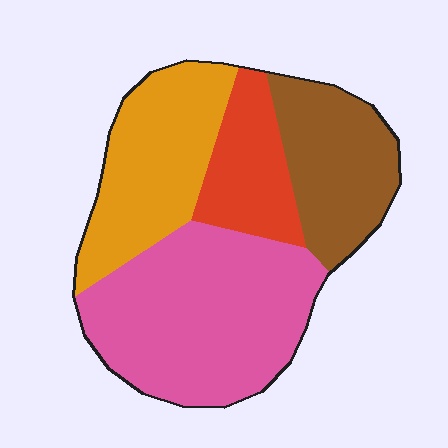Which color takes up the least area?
Red, at roughly 15%.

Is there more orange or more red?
Orange.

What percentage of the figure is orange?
Orange covers roughly 25% of the figure.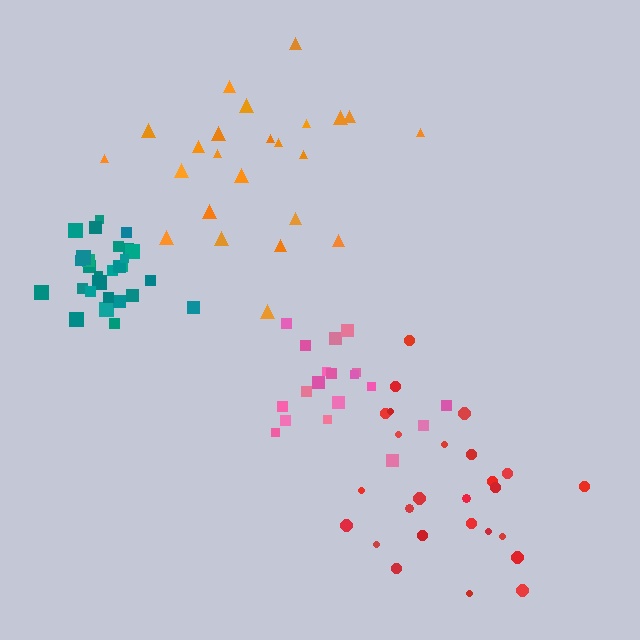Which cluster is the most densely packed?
Teal.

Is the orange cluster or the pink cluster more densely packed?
Pink.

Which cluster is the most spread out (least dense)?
Orange.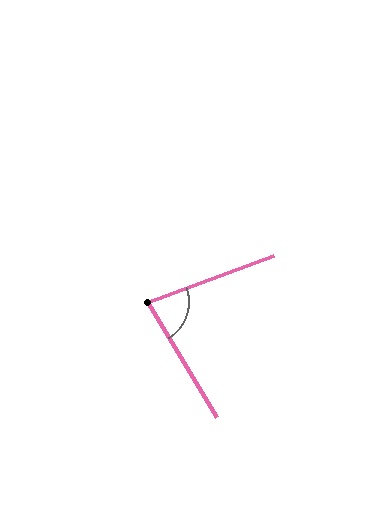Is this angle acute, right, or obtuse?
It is acute.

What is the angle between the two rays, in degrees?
Approximately 79 degrees.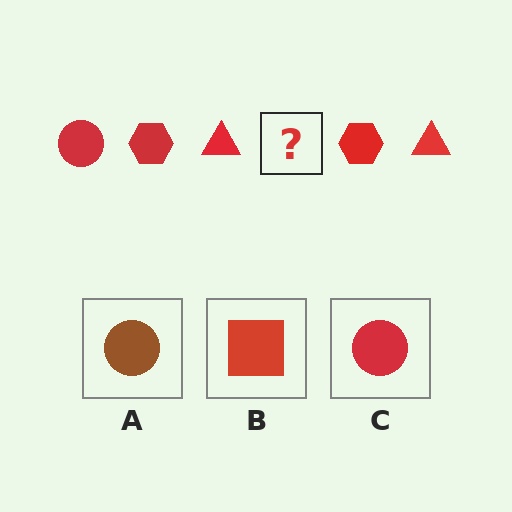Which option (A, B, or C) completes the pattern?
C.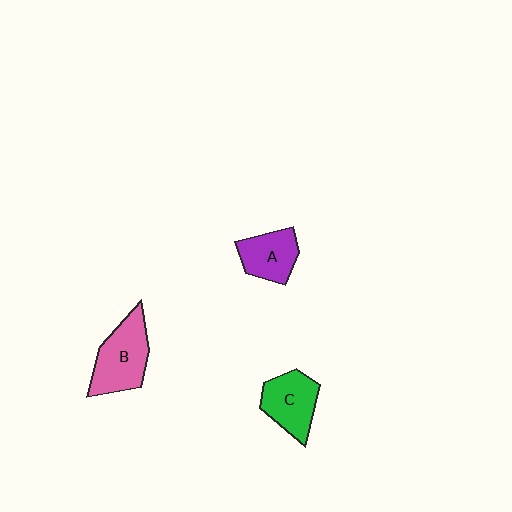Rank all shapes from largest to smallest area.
From largest to smallest: B (pink), C (green), A (purple).